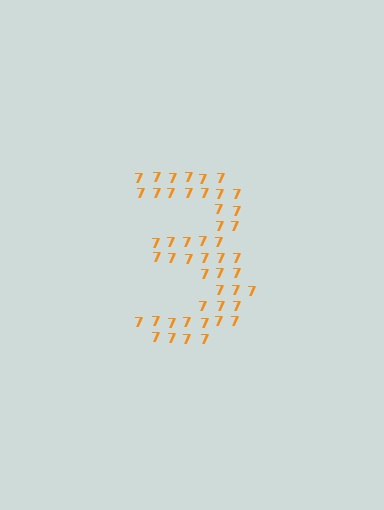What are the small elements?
The small elements are digit 7's.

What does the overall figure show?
The overall figure shows the digit 3.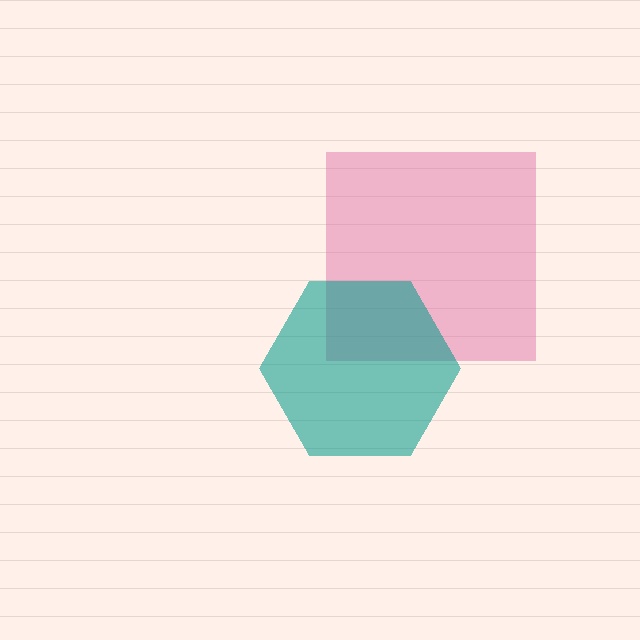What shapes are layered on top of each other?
The layered shapes are: a pink square, a teal hexagon.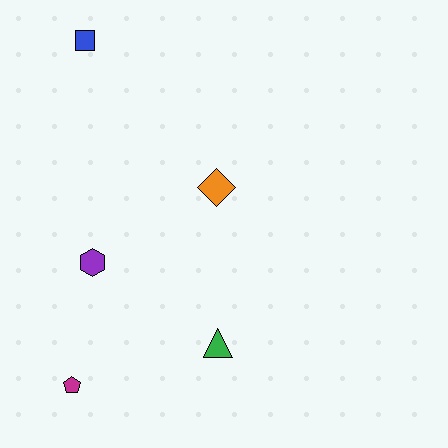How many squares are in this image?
There is 1 square.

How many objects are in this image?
There are 5 objects.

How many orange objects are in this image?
There is 1 orange object.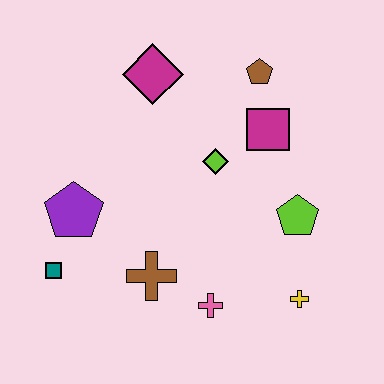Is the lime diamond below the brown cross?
No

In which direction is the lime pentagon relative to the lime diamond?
The lime pentagon is to the right of the lime diamond.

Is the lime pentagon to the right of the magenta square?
Yes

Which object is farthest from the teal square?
The brown pentagon is farthest from the teal square.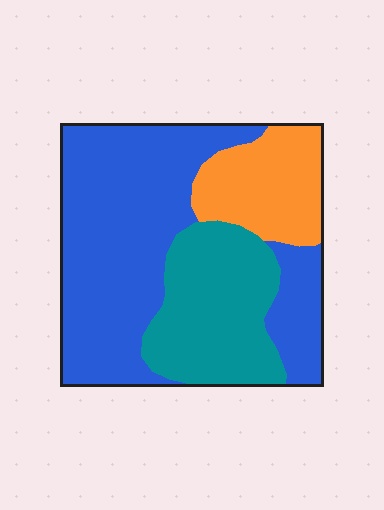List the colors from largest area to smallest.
From largest to smallest: blue, teal, orange.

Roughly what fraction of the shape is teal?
Teal covers roughly 25% of the shape.